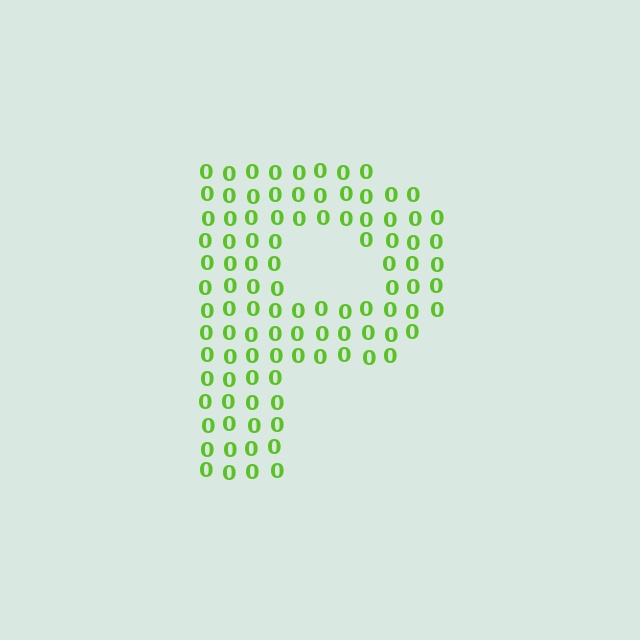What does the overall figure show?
The overall figure shows the letter P.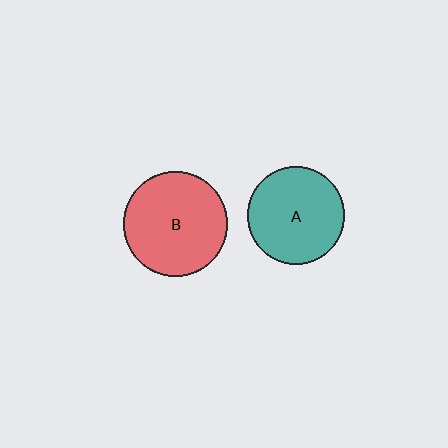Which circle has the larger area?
Circle B (red).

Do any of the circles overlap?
No, none of the circles overlap.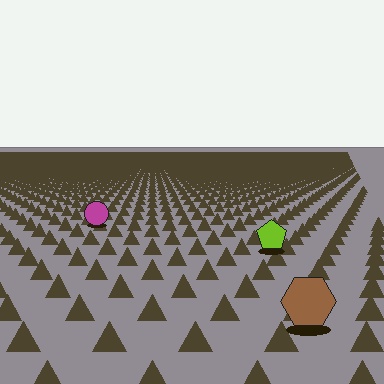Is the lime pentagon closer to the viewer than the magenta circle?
Yes. The lime pentagon is closer — you can tell from the texture gradient: the ground texture is coarser near it.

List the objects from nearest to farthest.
From nearest to farthest: the brown hexagon, the lime pentagon, the magenta circle.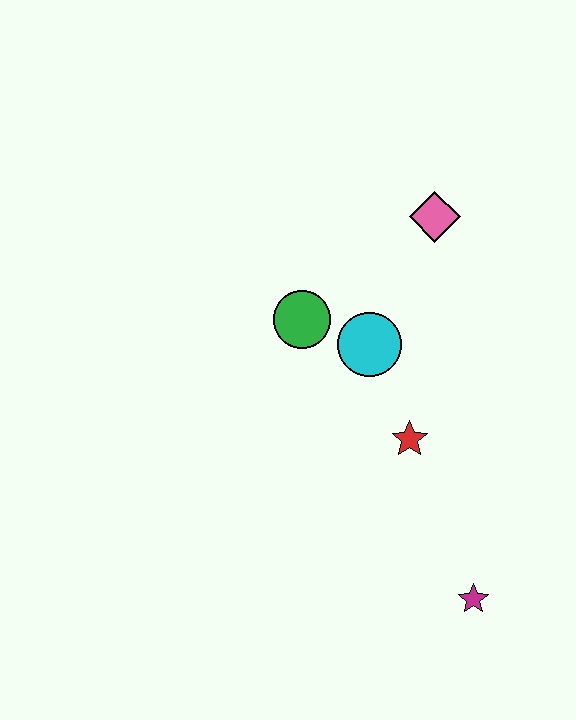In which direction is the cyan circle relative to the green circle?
The cyan circle is to the right of the green circle.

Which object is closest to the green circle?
The cyan circle is closest to the green circle.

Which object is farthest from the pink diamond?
The magenta star is farthest from the pink diamond.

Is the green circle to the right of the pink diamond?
No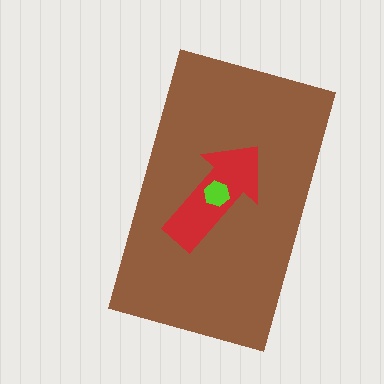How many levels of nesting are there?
3.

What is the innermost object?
The lime hexagon.